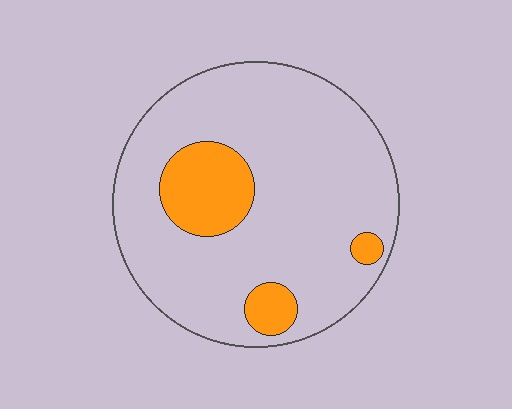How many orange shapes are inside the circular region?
3.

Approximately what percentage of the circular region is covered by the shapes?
Approximately 15%.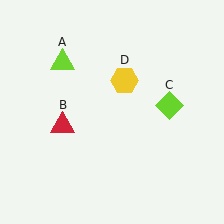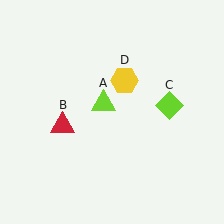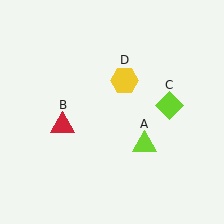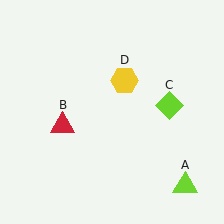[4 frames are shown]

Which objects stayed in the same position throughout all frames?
Red triangle (object B) and lime diamond (object C) and yellow hexagon (object D) remained stationary.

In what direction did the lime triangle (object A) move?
The lime triangle (object A) moved down and to the right.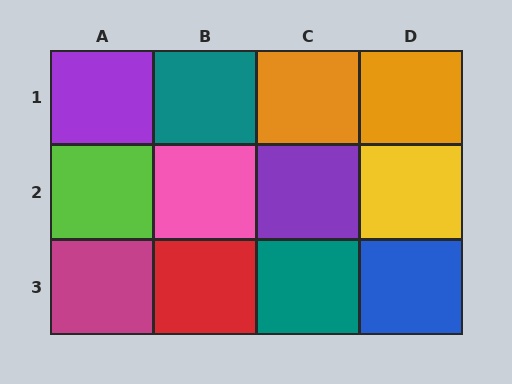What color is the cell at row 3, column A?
Magenta.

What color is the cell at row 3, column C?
Teal.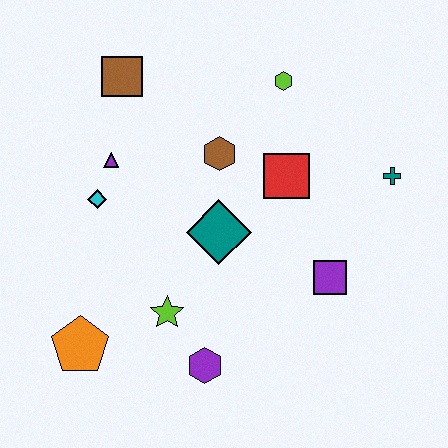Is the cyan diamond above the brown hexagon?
No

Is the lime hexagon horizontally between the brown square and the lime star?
No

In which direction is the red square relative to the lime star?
The red square is above the lime star.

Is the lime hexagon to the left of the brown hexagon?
No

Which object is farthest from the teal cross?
The orange pentagon is farthest from the teal cross.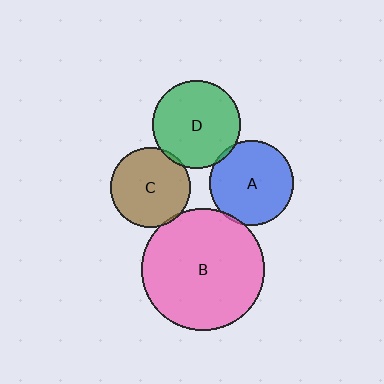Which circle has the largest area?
Circle B (pink).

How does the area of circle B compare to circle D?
Approximately 2.0 times.